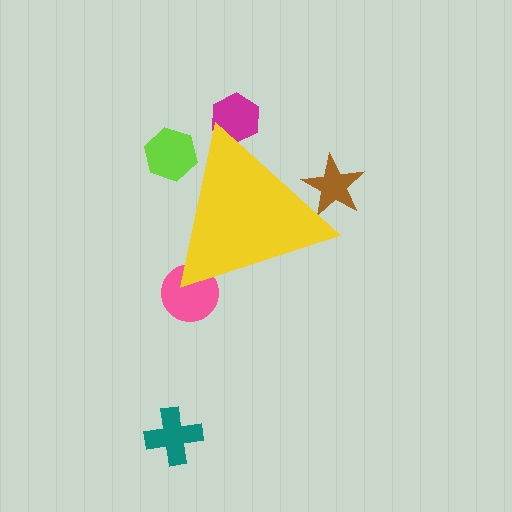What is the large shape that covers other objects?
A yellow triangle.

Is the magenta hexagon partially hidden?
Yes, the magenta hexagon is partially hidden behind the yellow triangle.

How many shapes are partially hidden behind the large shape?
4 shapes are partially hidden.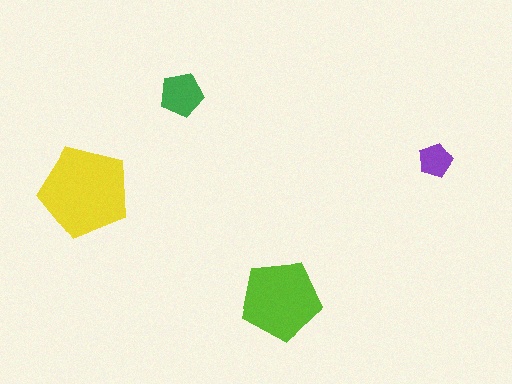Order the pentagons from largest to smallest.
the yellow one, the lime one, the green one, the purple one.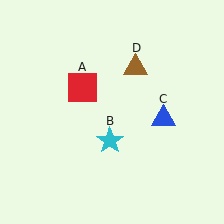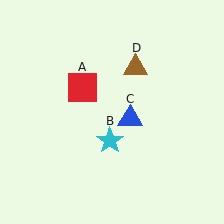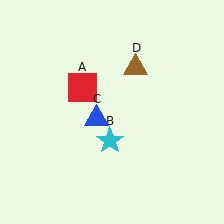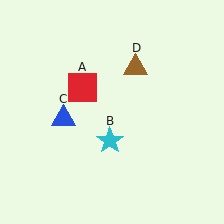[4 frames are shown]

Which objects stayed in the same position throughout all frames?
Red square (object A) and cyan star (object B) and brown triangle (object D) remained stationary.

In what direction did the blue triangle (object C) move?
The blue triangle (object C) moved left.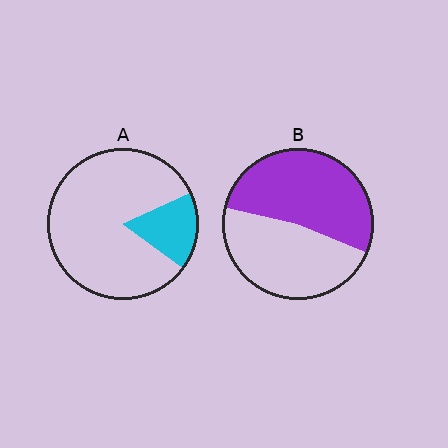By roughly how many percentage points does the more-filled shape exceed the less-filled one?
By roughly 35 percentage points (B over A).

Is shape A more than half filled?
No.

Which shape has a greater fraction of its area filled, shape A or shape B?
Shape B.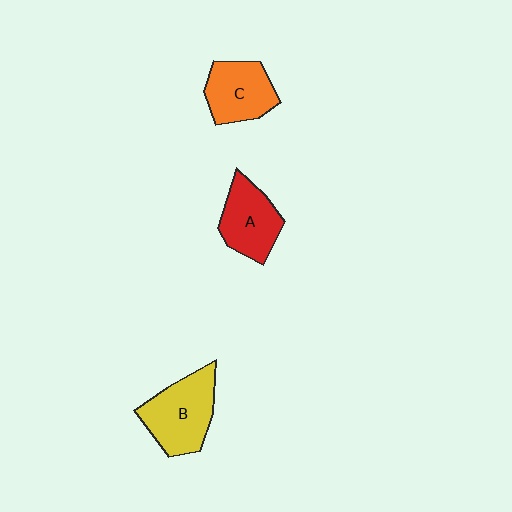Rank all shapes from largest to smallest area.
From largest to smallest: B (yellow), A (red), C (orange).